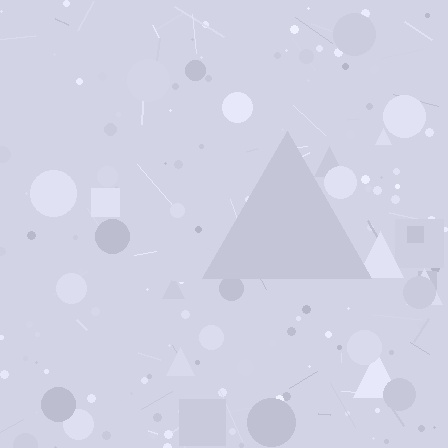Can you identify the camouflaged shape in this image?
The camouflaged shape is a triangle.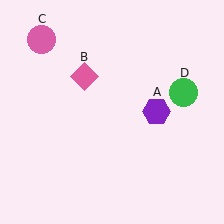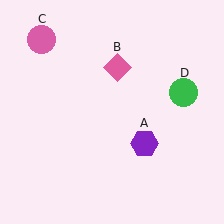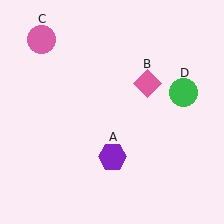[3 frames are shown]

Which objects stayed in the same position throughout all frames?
Pink circle (object C) and green circle (object D) remained stationary.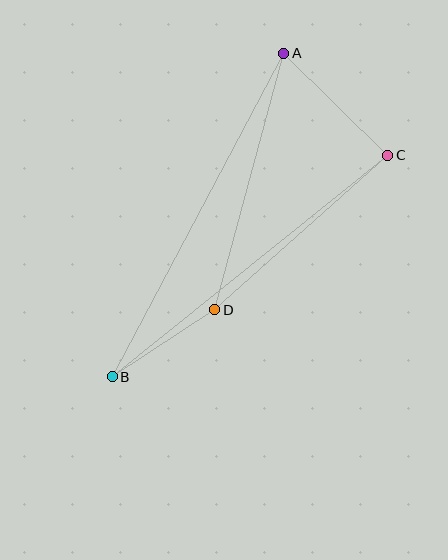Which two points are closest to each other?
Points B and D are closest to each other.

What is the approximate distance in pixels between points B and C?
The distance between B and C is approximately 354 pixels.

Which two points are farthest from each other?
Points A and B are farthest from each other.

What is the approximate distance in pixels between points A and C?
The distance between A and C is approximately 146 pixels.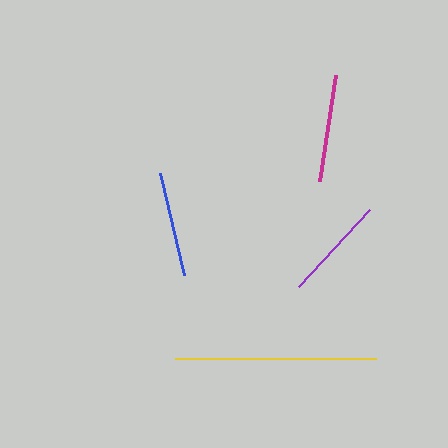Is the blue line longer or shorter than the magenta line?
The magenta line is longer than the blue line.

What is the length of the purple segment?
The purple segment is approximately 104 pixels long.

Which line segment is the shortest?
The purple line is the shortest at approximately 104 pixels.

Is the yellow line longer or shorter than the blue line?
The yellow line is longer than the blue line.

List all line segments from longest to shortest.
From longest to shortest: yellow, magenta, blue, purple.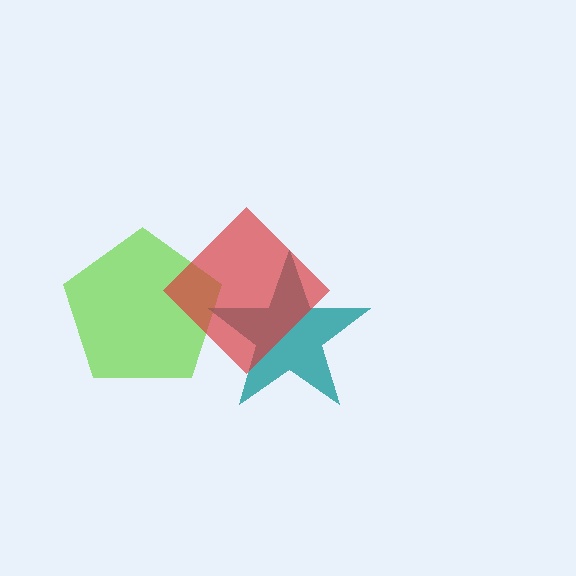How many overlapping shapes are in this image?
There are 3 overlapping shapes in the image.